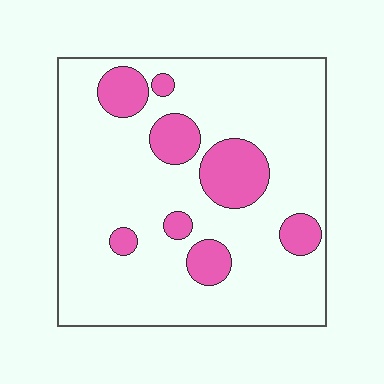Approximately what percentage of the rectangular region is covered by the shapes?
Approximately 20%.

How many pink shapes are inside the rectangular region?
8.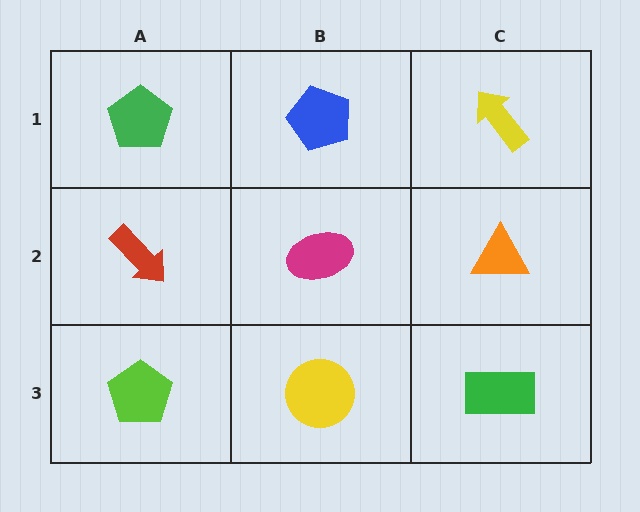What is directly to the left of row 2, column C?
A magenta ellipse.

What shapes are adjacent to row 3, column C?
An orange triangle (row 2, column C), a yellow circle (row 3, column B).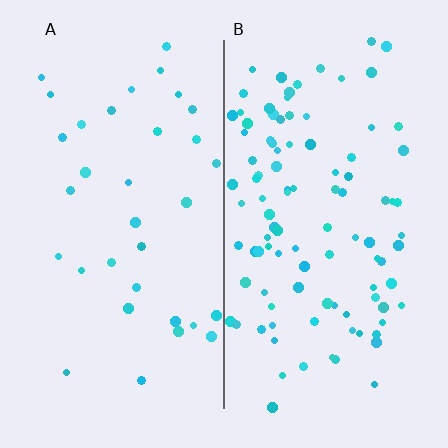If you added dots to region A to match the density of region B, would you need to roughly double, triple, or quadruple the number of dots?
Approximately triple.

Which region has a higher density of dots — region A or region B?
B (the right).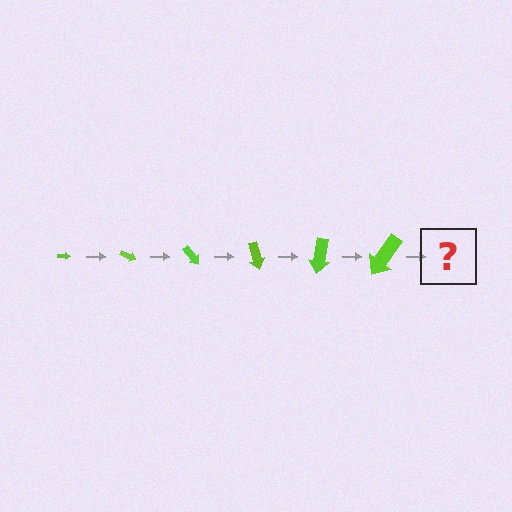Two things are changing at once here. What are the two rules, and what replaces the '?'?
The two rules are that the arrow grows larger each step and it rotates 25 degrees each step. The '?' should be an arrow, larger than the previous one and rotated 150 degrees from the start.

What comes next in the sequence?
The next element should be an arrow, larger than the previous one and rotated 150 degrees from the start.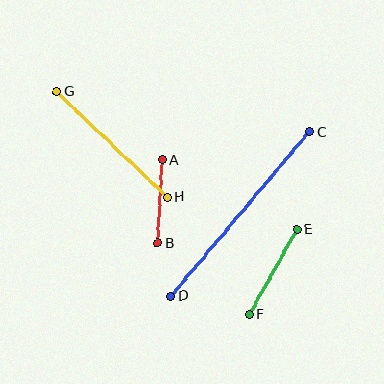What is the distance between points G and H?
The distance is approximately 153 pixels.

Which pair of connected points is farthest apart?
Points C and D are farthest apart.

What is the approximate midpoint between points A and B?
The midpoint is at approximately (160, 201) pixels.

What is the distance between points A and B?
The distance is approximately 83 pixels.